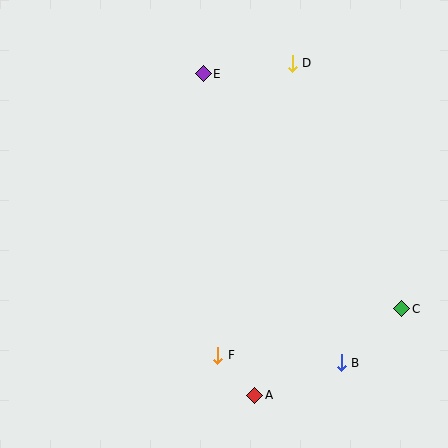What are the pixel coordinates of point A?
Point A is at (255, 395).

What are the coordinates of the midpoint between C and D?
The midpoint between C and D is at (347, 186).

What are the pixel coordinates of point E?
Point E is at (203, 74).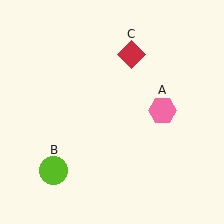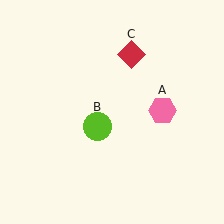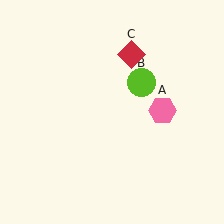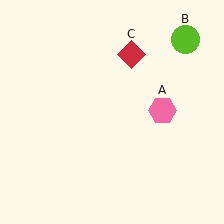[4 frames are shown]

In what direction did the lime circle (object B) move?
The lime circle (object B) moved up and to the right.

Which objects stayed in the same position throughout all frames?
Pink hexagon (object A) and red diamond (object C) remained stationary.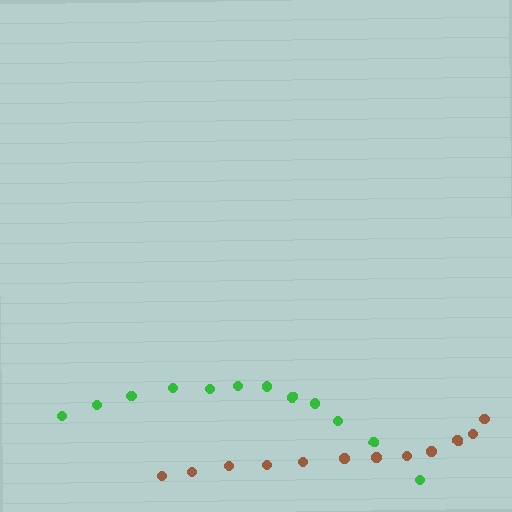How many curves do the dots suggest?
There are 2 distinct paths.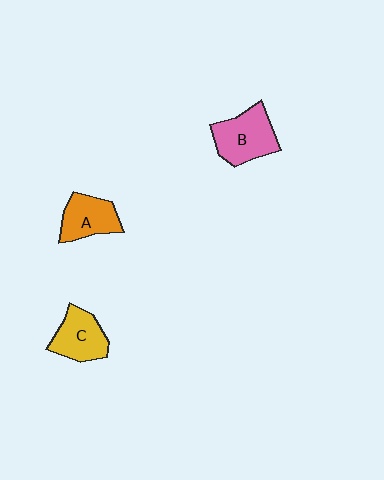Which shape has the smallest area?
Shape A (orange).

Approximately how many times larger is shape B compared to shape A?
Approximately 1.3 times.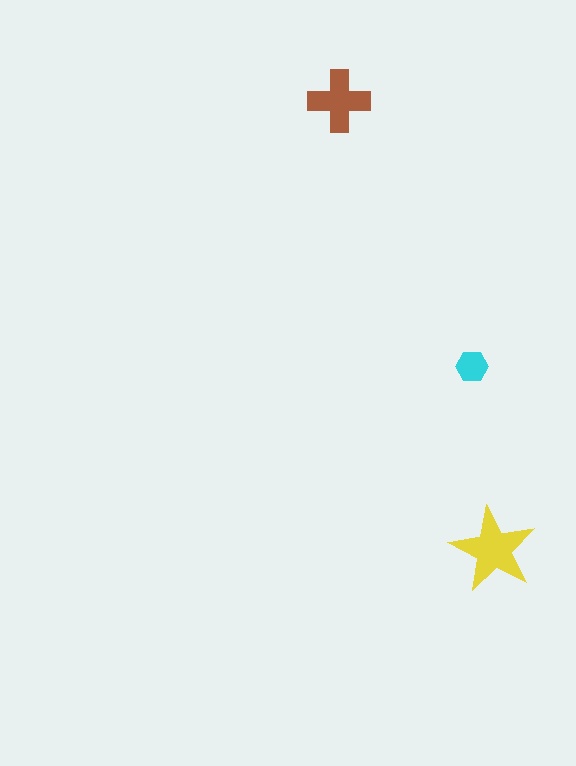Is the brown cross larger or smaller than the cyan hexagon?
Larger.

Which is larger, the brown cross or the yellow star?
The yellow star.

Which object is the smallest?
The cyan hexagon.